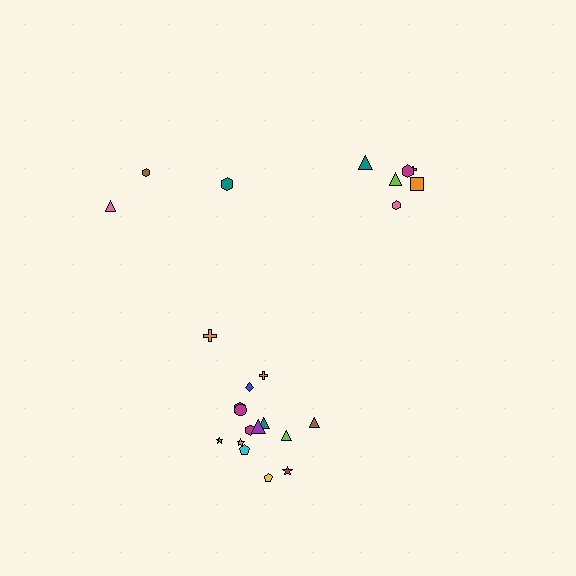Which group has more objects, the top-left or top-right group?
The top-right group.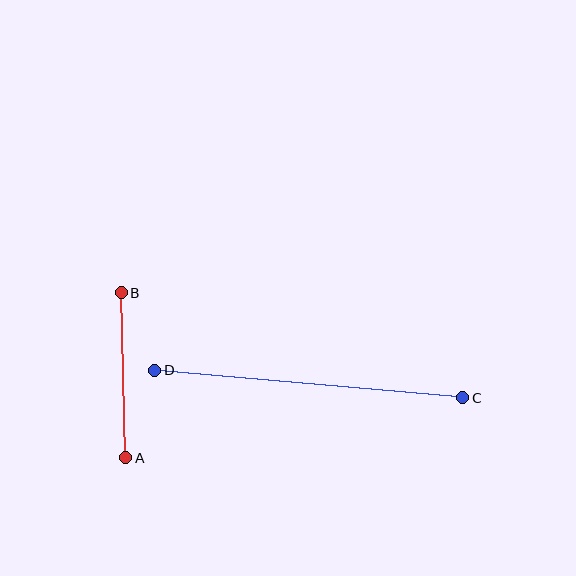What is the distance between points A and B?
The distance is approximately 165 pixels.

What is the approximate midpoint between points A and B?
The midpoint is at approximately (123, 375) pixels.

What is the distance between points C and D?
The distance is approximately 309 pixels.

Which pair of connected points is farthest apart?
Points C and D are farthest apart.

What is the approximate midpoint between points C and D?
The midpoint is at approximately (309, 384) pixels.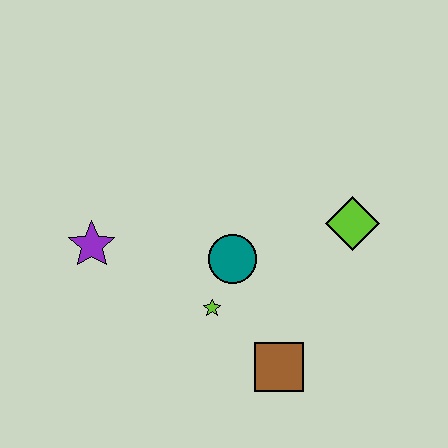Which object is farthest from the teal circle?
The purple star is farthest from the teal circle.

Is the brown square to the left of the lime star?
No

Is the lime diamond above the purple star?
Yes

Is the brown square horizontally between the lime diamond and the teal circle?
Yes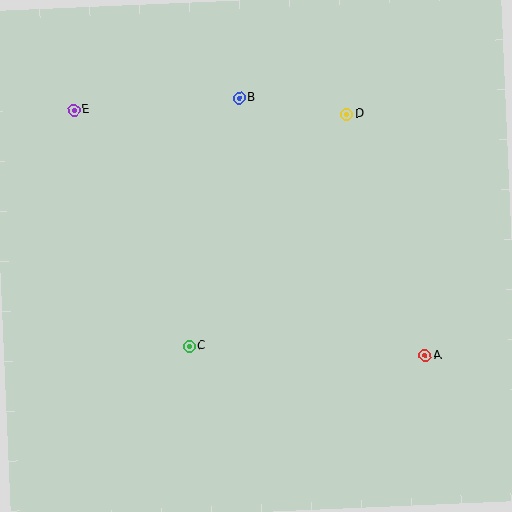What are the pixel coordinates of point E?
Point E is at (74, 110).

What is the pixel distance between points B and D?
The distance between B and D is 109 pixels.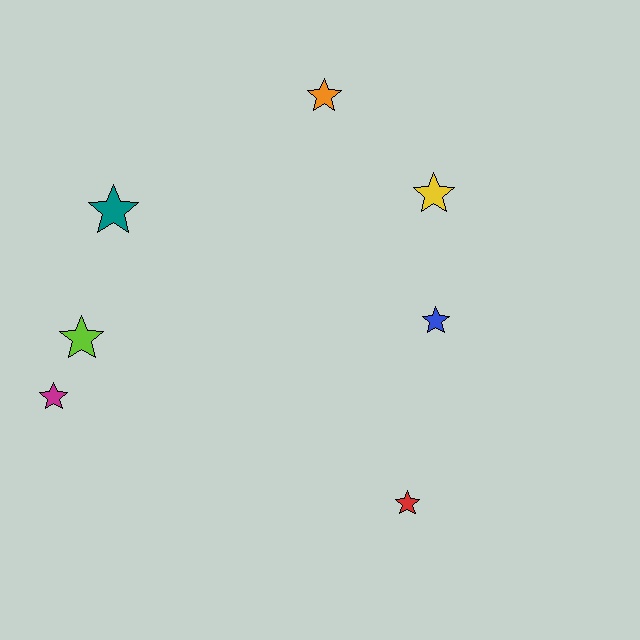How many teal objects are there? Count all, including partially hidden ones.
There is 1 teal object.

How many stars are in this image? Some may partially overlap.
There are 7 stars.